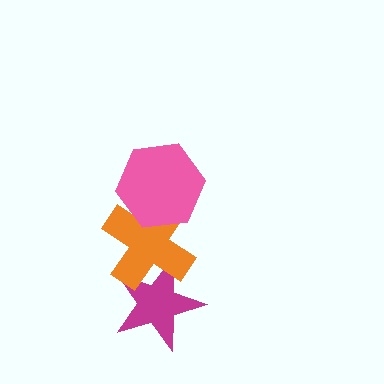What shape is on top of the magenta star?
The orange cross is on top of the magenta star.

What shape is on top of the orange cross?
The pink hexagon is on top of the orange cross.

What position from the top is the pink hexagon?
The pink hexagon is 1st from the top.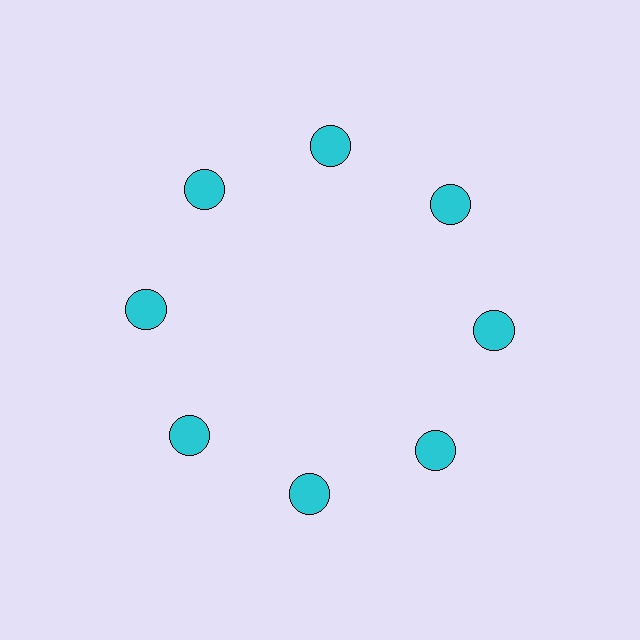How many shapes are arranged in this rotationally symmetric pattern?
There are 8 shapes, arranged in 8 groups of 1.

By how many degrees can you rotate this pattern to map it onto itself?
The pattern maps onto itself every 45 degrees of rotation.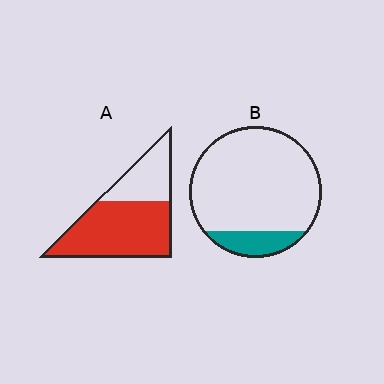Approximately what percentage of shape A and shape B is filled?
A is approximately 70% and B is approximately 15%.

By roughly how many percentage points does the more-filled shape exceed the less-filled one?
By roughly 55 percentage points (A over B).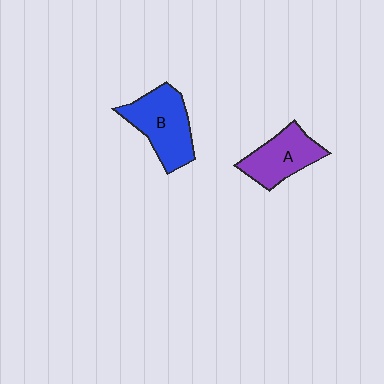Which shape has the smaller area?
Shape A (purple).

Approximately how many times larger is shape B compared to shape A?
Approximately 1.2 times.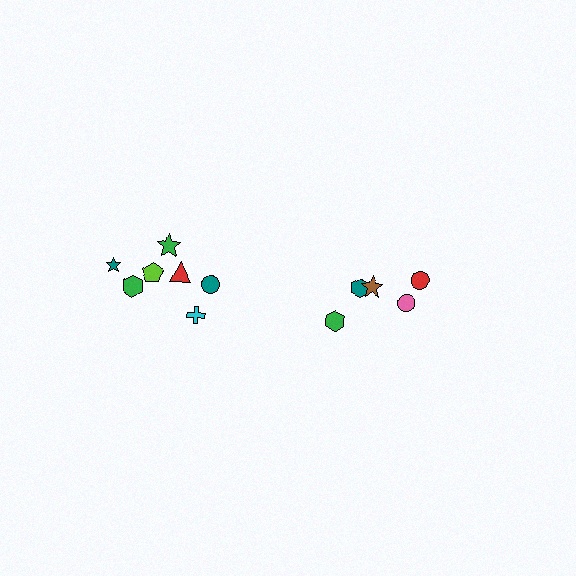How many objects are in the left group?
There are 7 objects.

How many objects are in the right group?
There are 5 objects.